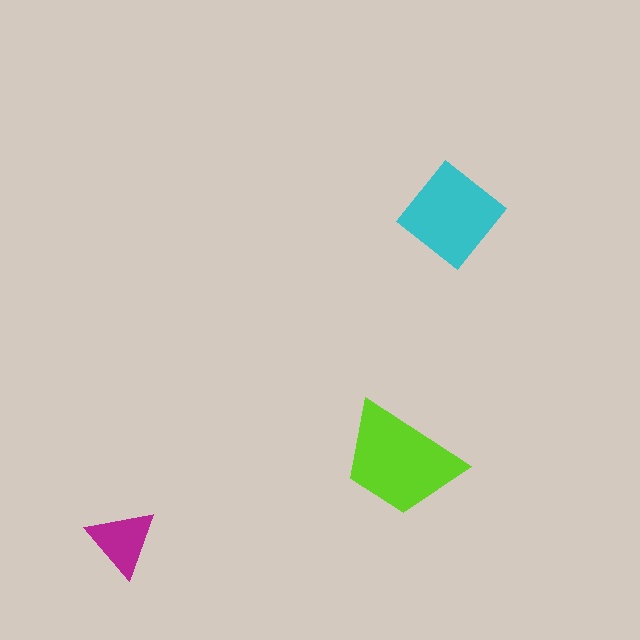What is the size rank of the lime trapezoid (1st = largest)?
1st.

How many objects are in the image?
There are 3 objects in the image.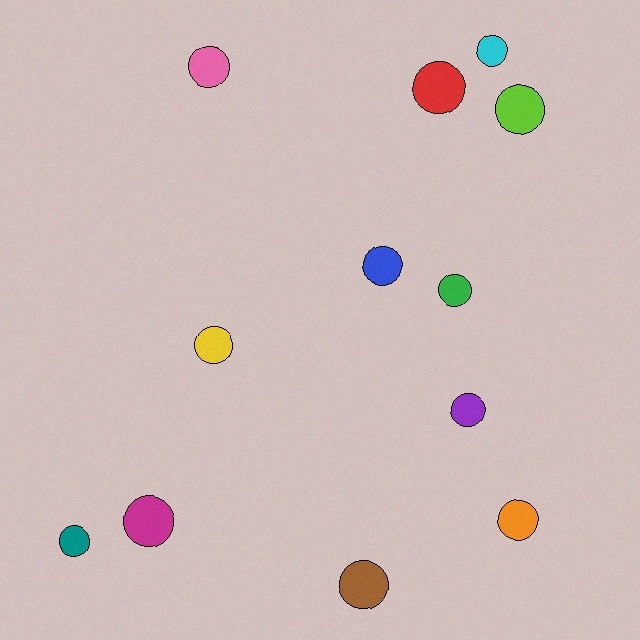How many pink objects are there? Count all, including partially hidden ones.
There is 1 pink object.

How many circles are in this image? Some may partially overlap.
There are 12 circles.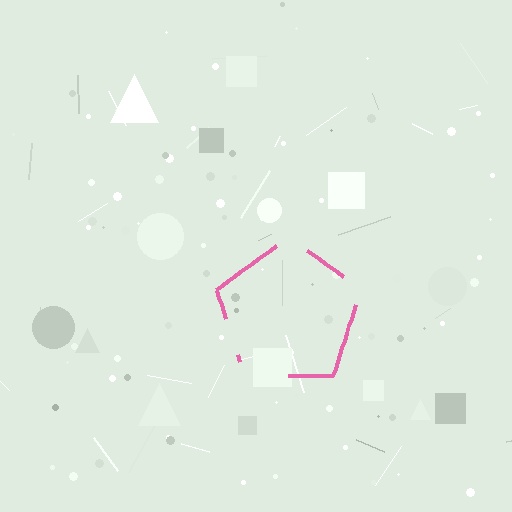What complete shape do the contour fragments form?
The contour fragments form a pentagon.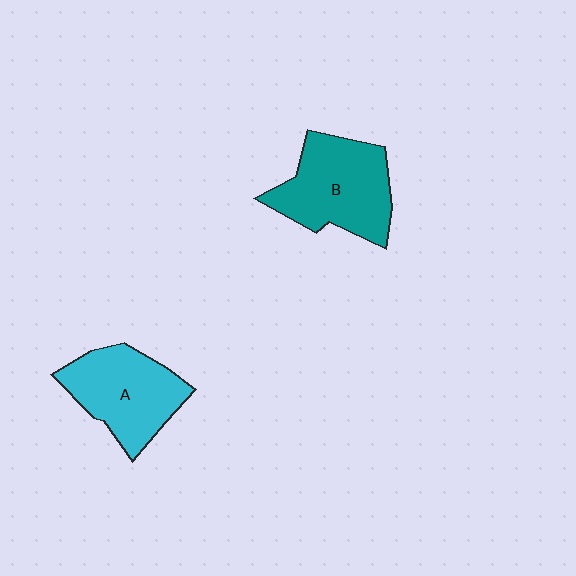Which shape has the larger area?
Shape B (teal).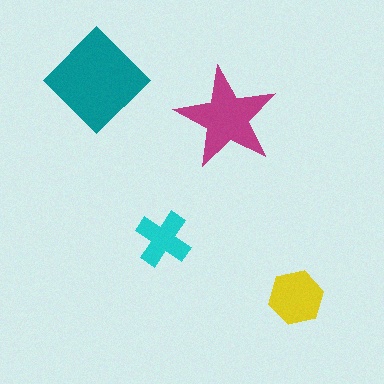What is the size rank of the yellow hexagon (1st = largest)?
3rd.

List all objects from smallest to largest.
The cyan cross, the yellow hexagon, the magenta star, the teal diamond.